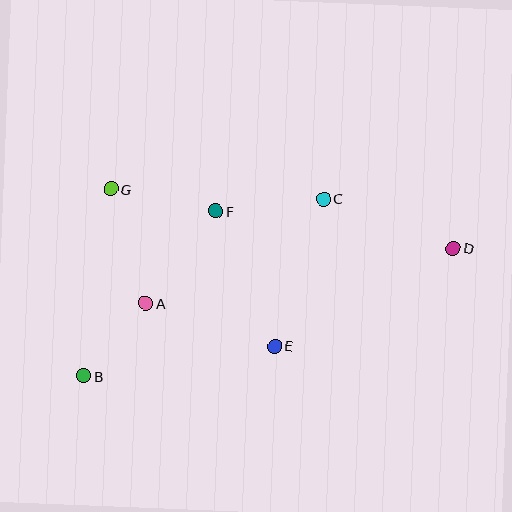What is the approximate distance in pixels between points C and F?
The distance between C and F is approximately 109 pixels.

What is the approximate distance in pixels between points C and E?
The distance between C and E is approximately 155 pixels.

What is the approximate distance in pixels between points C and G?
The distance between C and G is approximately 213 pixels.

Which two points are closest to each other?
Points A and B are closest to each other.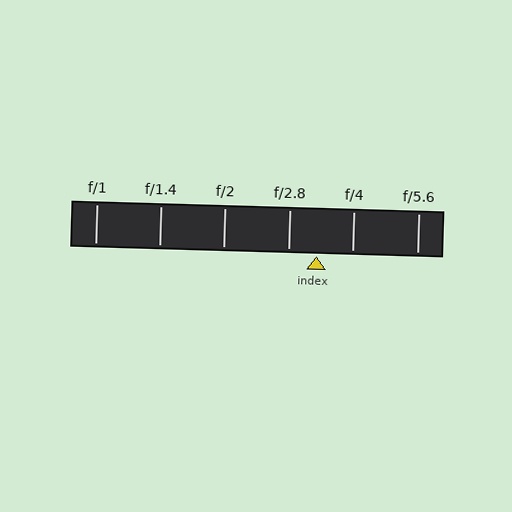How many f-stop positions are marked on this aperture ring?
There are 6 f-stop positions marked.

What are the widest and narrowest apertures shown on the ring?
The widest aperture shown is f/1 and the narrowest is f/5.6.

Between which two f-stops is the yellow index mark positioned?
The index mark is between f/2.8 and f/4.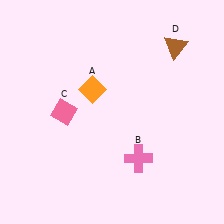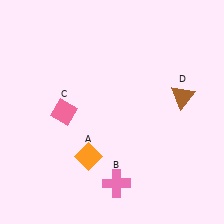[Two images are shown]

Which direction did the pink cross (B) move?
The pink cross (B) moved down.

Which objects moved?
The objects that moved are: the orange diamond (A), the pink cross (B), the brown triangle (D).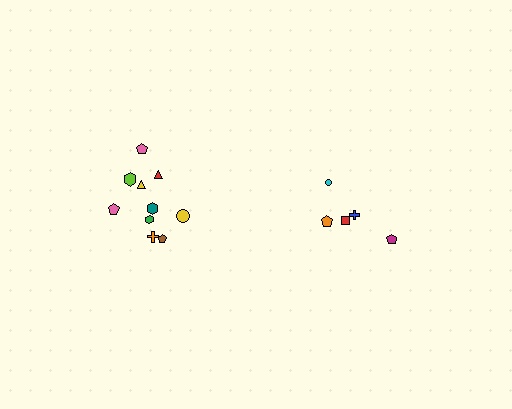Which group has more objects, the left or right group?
The left group.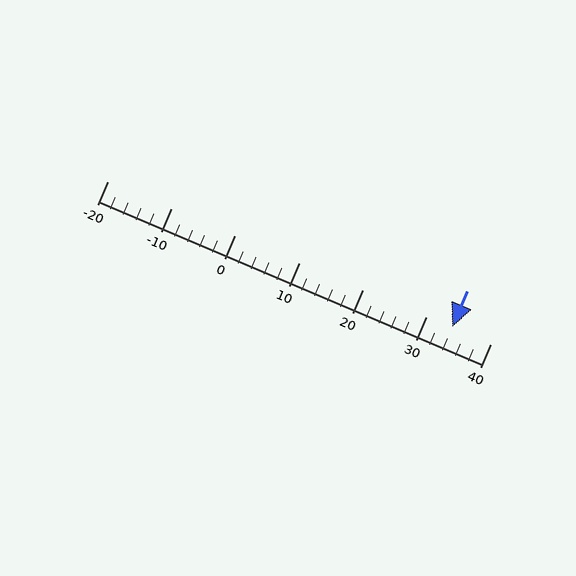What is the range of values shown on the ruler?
The ruler shows values from -20 to 40.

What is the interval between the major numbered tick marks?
The major tick marks are spaced 10 units apart.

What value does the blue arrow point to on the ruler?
The blue arrow points to approximately 34.